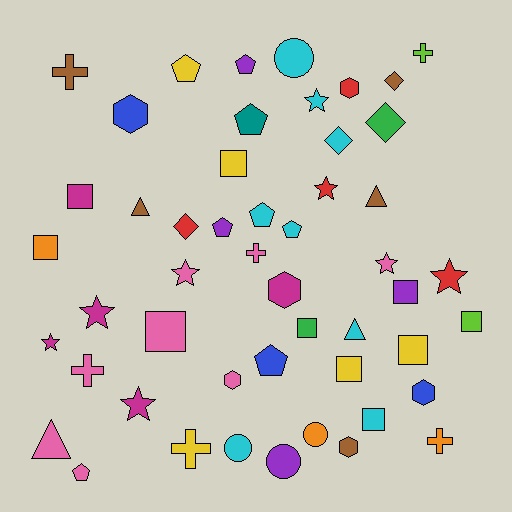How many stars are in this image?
There are 8 stars.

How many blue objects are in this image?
There are 3 blue objects.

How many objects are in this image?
There are 50 objects.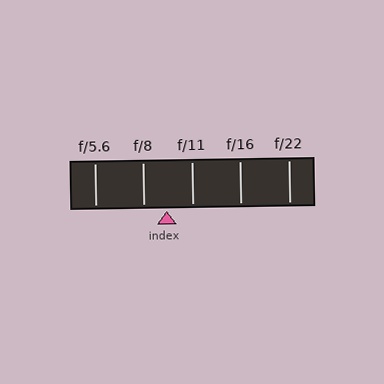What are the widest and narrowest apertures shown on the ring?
The widest aperture shown is f/5.6 and the narrowest is f/22.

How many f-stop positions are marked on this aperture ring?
There are 5 f-stop positions marked.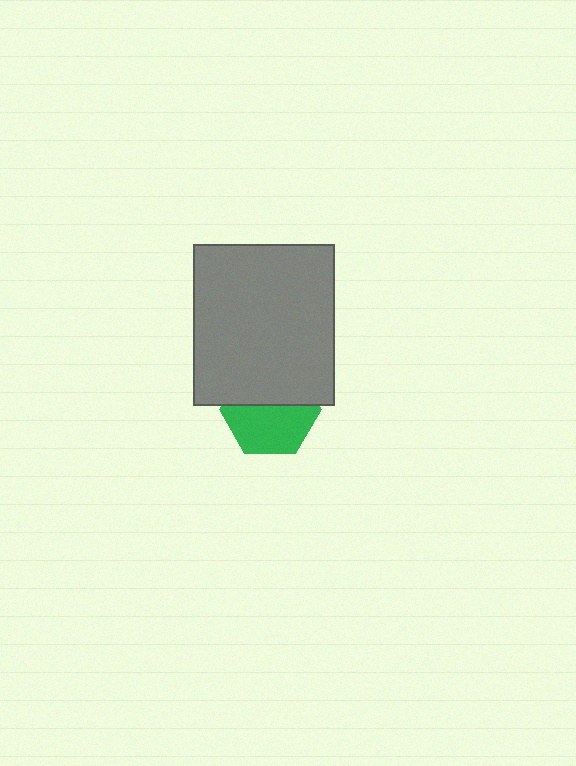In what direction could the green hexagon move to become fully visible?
The green hexagon could move down. That would shift it out from behind the gray rectangle entirely.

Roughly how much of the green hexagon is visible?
About half of it is visible (roughly 56%).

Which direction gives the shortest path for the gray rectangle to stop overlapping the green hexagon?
Moving up gives the shortest separation.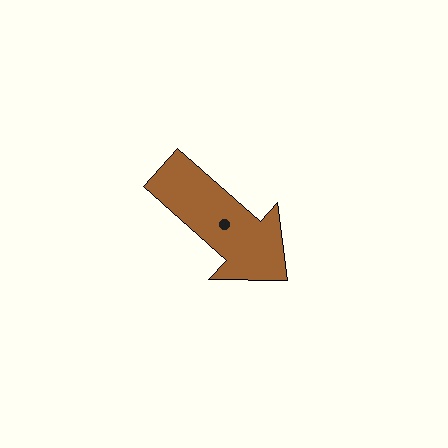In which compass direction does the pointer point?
Southeast.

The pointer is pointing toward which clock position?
Roughly 4 o'clock.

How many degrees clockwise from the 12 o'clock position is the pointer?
Approximately 132 degrees.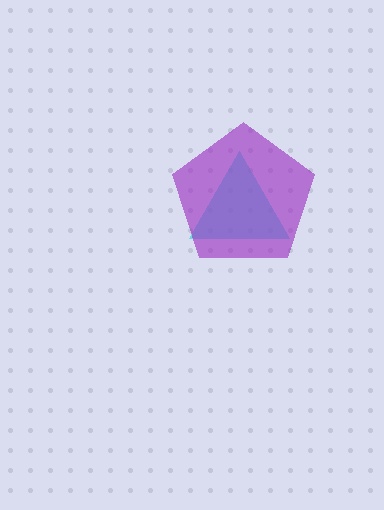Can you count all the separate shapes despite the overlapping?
Yes, there are 2 separate shapes.